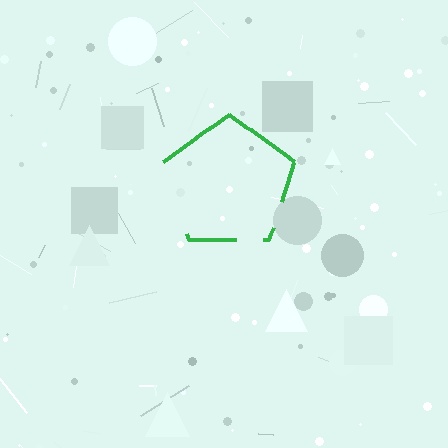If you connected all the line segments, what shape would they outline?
They would outline a pentagon.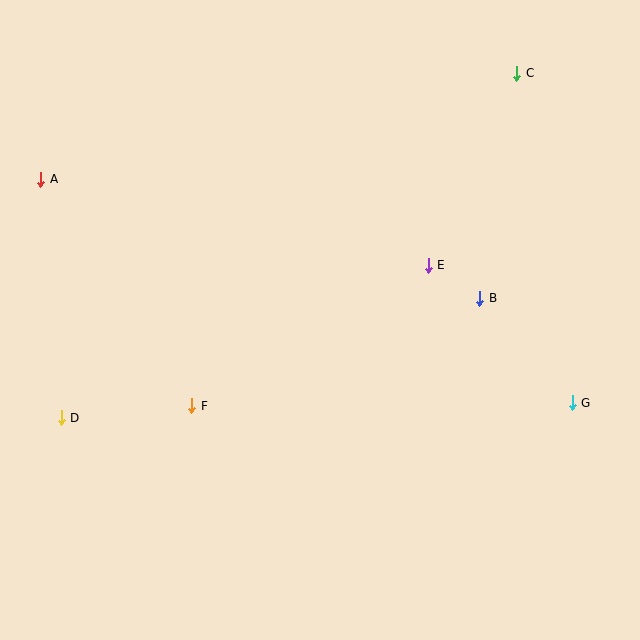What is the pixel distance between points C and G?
The distance between C and G is 334 pixels.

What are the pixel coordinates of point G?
Point G is at (572, 403).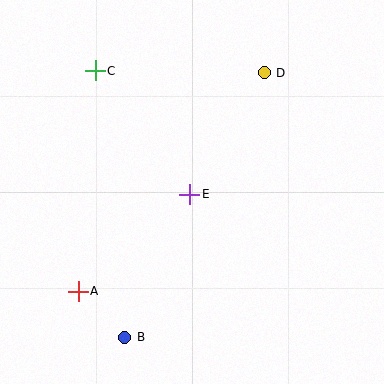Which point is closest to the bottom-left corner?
Point A is closest to the bottom-left corner.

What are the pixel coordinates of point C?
Point C is at (95, 71).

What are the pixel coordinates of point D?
Point D is at (264, 73).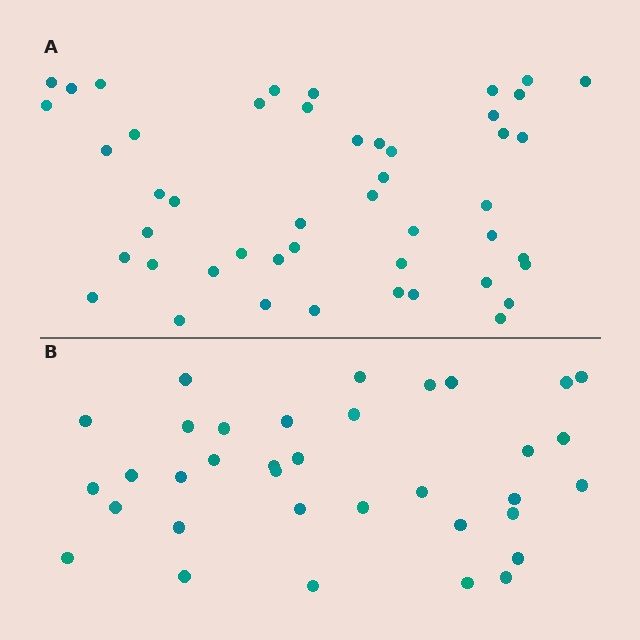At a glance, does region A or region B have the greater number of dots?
Region A (the top region) has more dots.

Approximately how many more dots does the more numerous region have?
Region A has roughly 12 or so more dots than region B.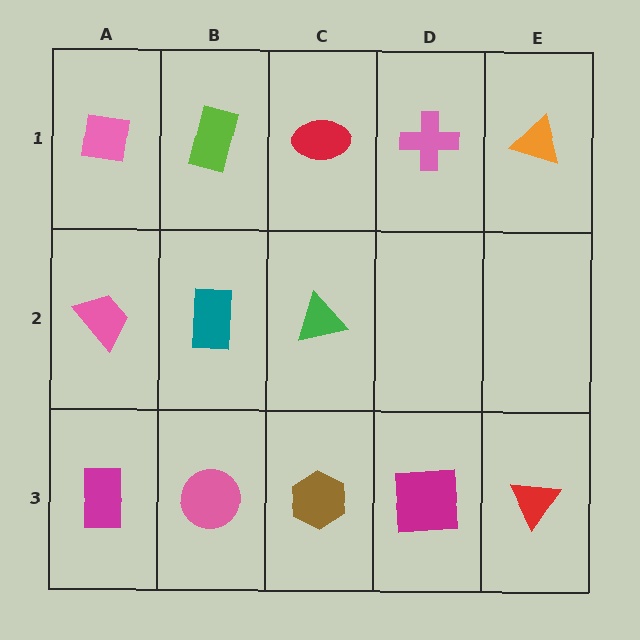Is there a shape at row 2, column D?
No, that cell is empty.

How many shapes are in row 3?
5 shapes.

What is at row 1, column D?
A pink cross.